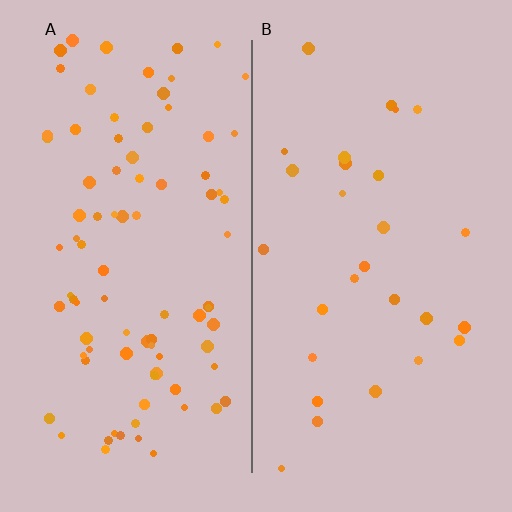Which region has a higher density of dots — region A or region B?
A (the left).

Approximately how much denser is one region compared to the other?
Approximately 3.1× — region A over region B.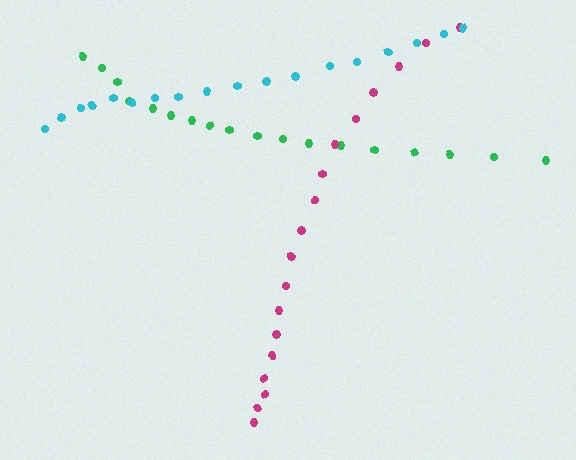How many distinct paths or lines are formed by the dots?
There are 3 distinct paths.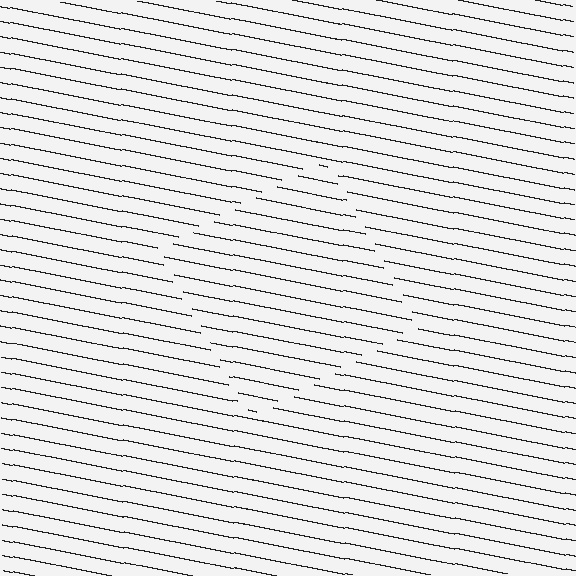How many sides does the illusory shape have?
4 sides — the line-ends trace a square.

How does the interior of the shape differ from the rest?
The interior of the shape contains the same grating, shifted by half a period — the contour is defined by the phase discontinuity where line-ends from the inner and outer gratings abut.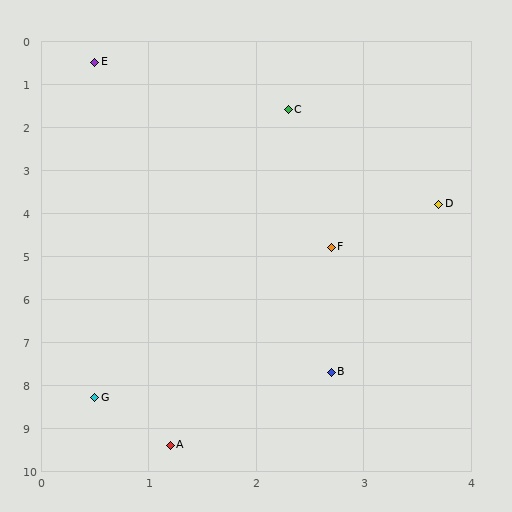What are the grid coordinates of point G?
Point G is at approximately (0.5, 8.3).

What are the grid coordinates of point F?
Point F is at approximately (2.7, 4.8).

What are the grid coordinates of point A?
Point A is at approximately (1.2, 9.4).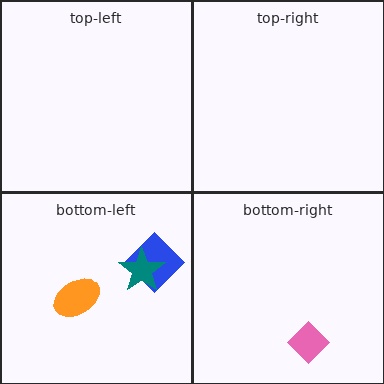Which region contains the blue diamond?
The bottom-left region.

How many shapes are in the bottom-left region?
3.